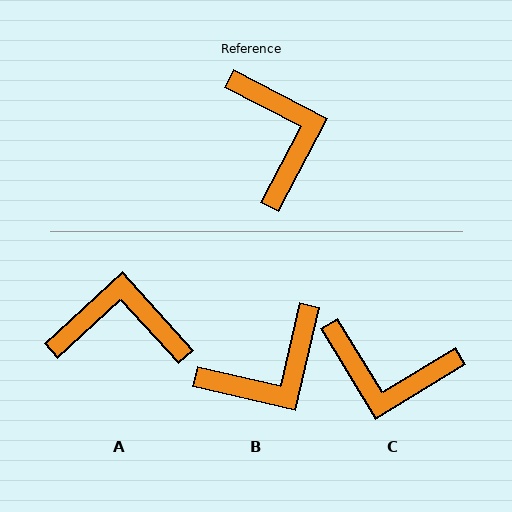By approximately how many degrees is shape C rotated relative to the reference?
Approximately 121 degrees clockwise.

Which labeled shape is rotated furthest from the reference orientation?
C, about 121 degrees away.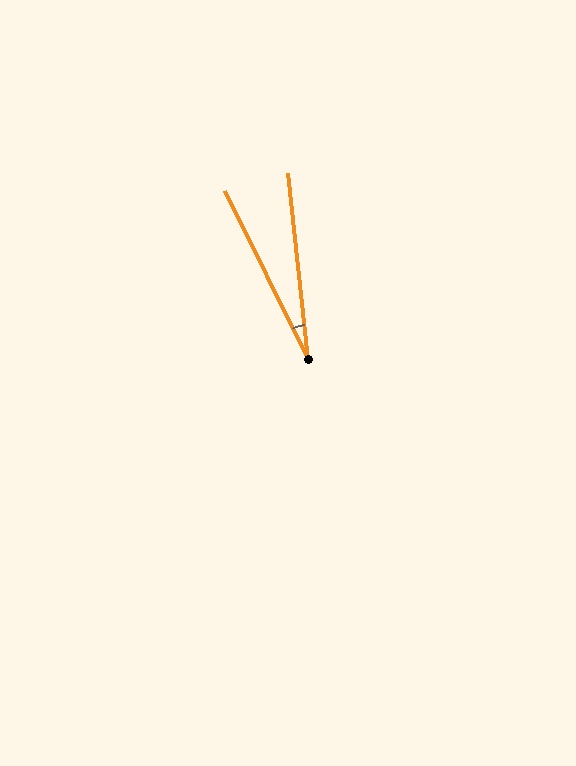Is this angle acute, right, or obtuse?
It is acute.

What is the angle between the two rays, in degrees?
Approximately 20 degrees.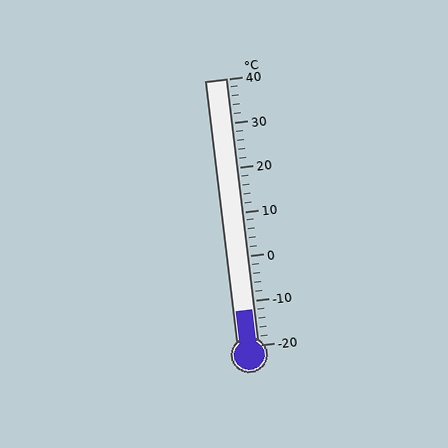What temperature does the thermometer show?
The thermometer shows approximately -12°C.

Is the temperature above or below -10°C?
The temperature is below -10°C.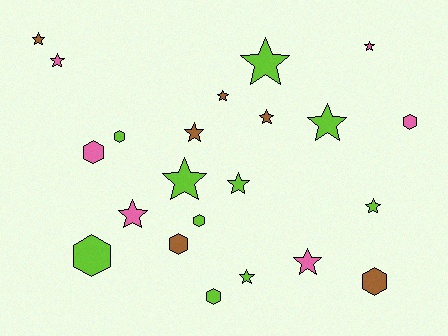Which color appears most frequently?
Lime, with 10 objects.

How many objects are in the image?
There are 22 objects.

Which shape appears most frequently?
Star, with 14 objects.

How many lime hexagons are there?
There are 4 lime hexagons.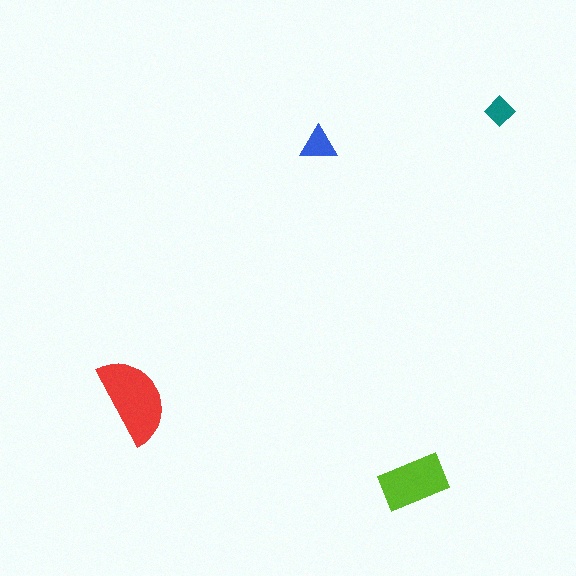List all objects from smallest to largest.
The teal diamond, the blue triangle, the lime rectangle, the red semicircle.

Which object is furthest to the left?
The red semicircle is leftmost.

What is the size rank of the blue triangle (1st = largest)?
3rd.